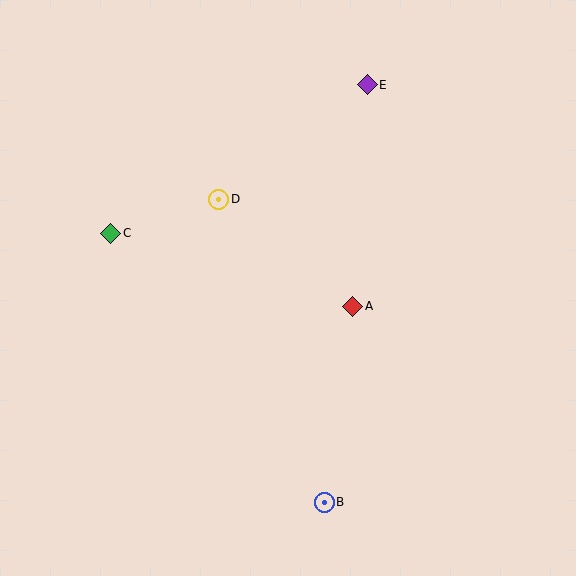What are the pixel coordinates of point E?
Point E is at (367, 85).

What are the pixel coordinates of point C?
Point C is at (111, 233).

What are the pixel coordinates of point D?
Point D is at (219, 199).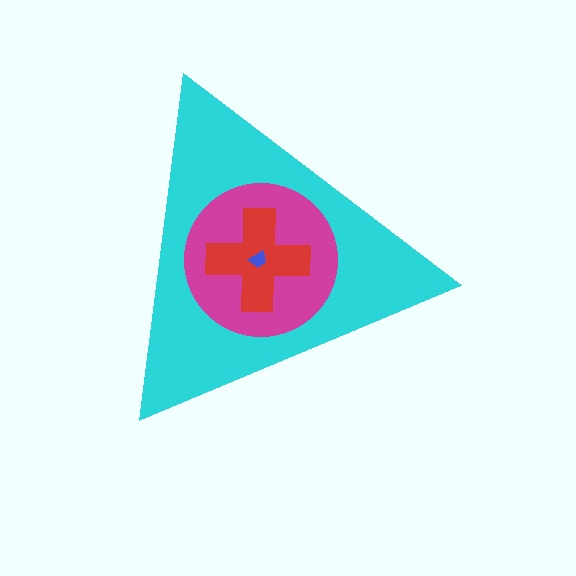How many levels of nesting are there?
4.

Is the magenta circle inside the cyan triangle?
Yes.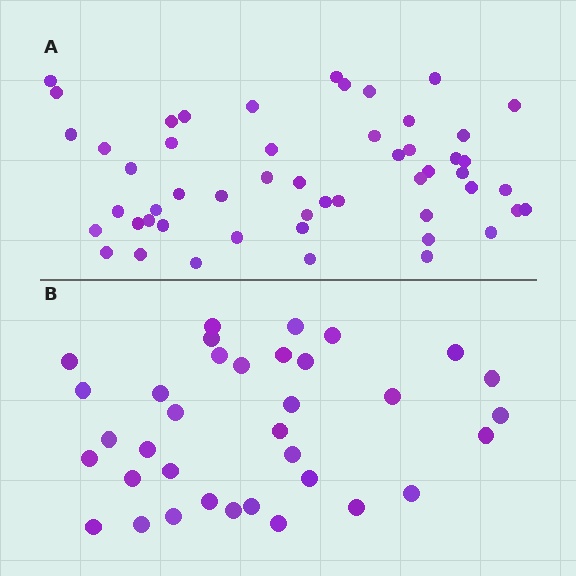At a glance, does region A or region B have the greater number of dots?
Region A (the top region) has more dots.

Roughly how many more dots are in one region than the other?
Region A has approximately 15 more dots than region B.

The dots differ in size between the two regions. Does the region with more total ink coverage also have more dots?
No. Region B has more total ink coverage because its dots are larger, but region A actually contains more individual dots. Total area can be misleading — the number of items is what matters here.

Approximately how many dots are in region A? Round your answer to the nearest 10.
About 50 dots. (The exact count is 52, which rounds to 50.)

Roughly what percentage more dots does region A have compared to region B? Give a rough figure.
About 50% more.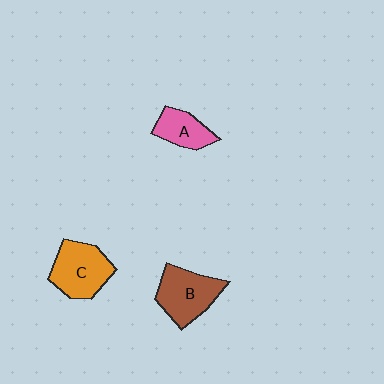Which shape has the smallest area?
Shape A (pink).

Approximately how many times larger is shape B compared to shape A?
Approximately 1.5 times.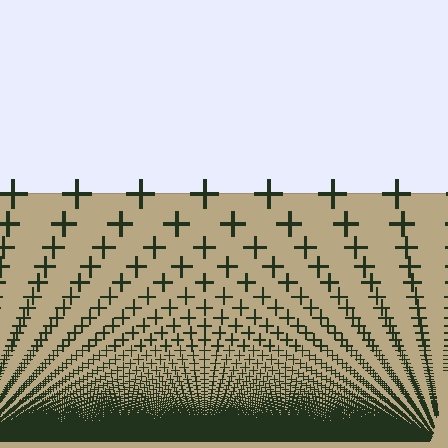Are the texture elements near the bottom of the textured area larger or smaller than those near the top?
Smaller. The gradient is inverted — elements near the bottom are smaller and denser.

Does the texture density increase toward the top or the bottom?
Density increases toward the bottom.